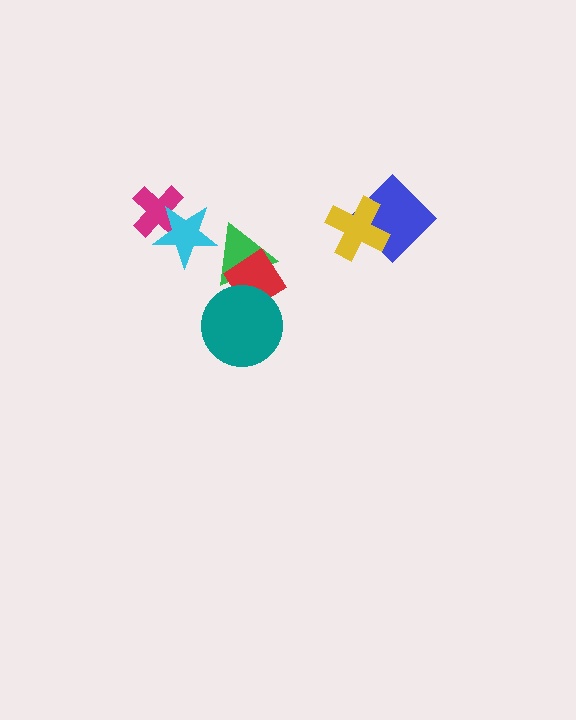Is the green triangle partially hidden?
Yes, it is partially covered by another shape.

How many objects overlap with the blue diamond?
1 object overlaps with the blue diamond.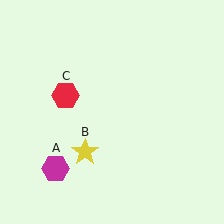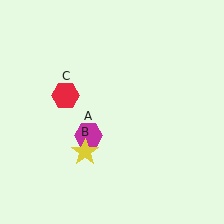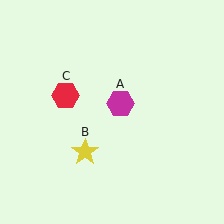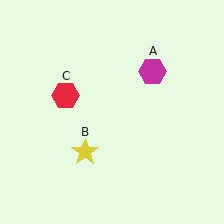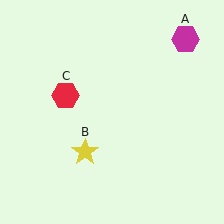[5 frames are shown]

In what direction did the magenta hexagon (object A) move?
The magenta hexagon (object A) moved up and to the right.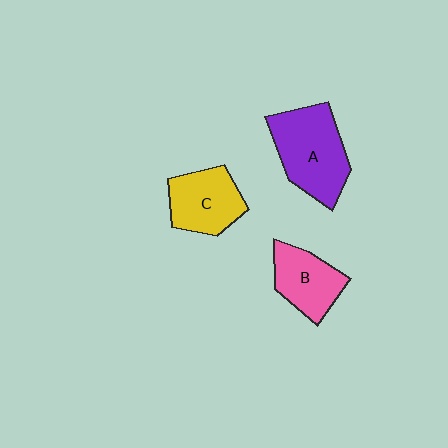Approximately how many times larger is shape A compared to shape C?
Approximately 1.4 times.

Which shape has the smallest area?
Shape B (pink).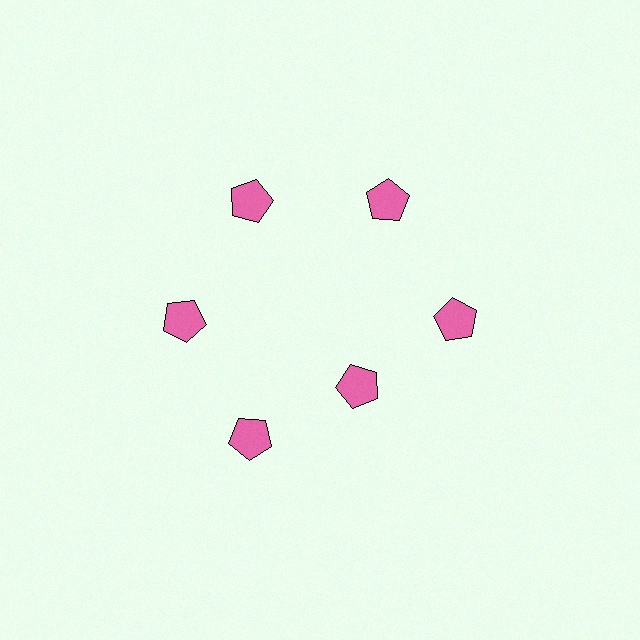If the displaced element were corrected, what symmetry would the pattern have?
It would have 6-fold rotational symmetry — the pattern would map onto itself every 60 degrees.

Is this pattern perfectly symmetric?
No. The 6 pink pentagons are arranged in a ring, but one element near the 5 o'clock position is pulled inward toward the center, breaking the 6-fold rotational symmetry.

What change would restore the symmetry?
The symmetry would be restored by moving it outward, back onto the ring so that all 6 pentagons sit at equal angles and equal distance from the center.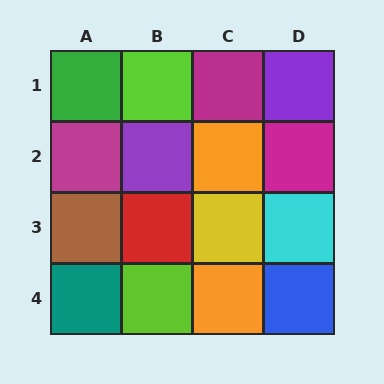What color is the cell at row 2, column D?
Magenta.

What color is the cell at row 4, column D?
Blue.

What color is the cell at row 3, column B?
Red.